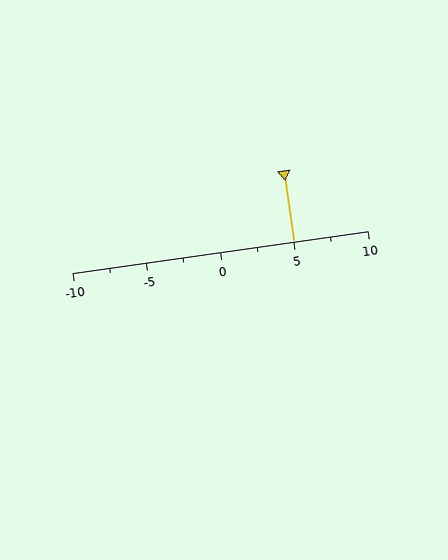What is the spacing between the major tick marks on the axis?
The major ticks are spaced 5 apart.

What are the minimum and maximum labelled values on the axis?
The axis runs from -10 to 10.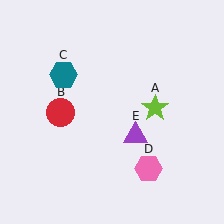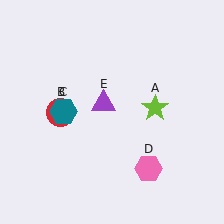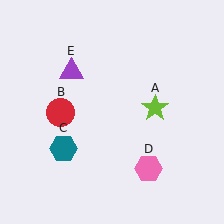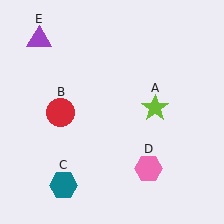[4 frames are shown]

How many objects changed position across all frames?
2 objects changed position: teal hexagon (object C), purple triangle (object E).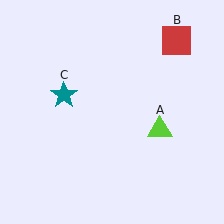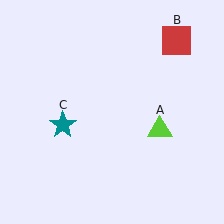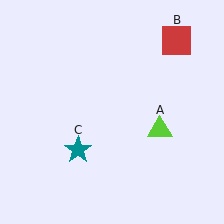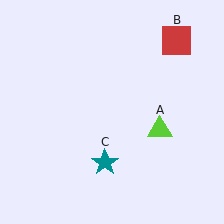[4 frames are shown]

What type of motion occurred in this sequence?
The teal star (object C) rotated counterclockwise around the center of the scene.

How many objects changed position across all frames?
1 object changed position: teal star (object C).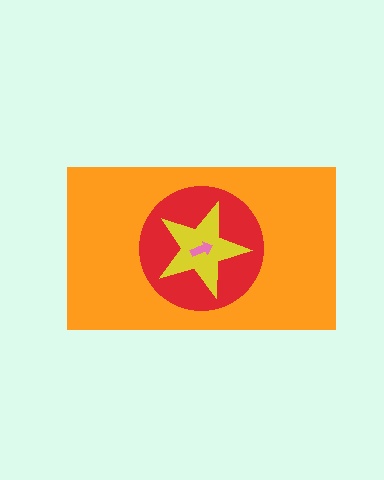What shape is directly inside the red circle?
The yellow star.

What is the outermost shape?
The orange rectangle.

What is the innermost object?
The pink arrow.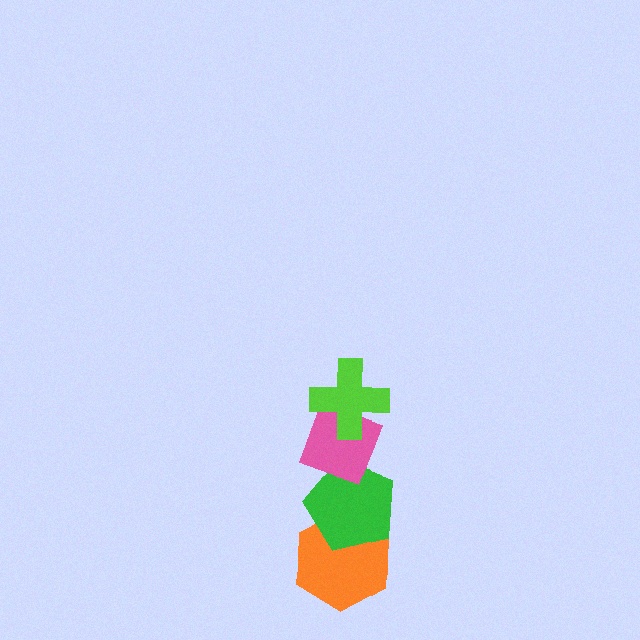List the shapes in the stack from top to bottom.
From top to bottom: the lime cross, the pink diamond, the green pentagon, the orange hexagon.